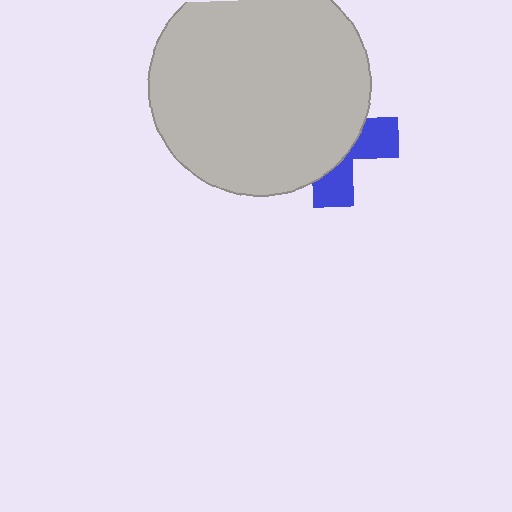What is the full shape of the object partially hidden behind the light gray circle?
The partially hidden object is a blue cross.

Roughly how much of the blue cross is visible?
A small part of it is visible (roughly 34%).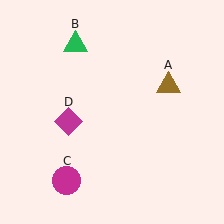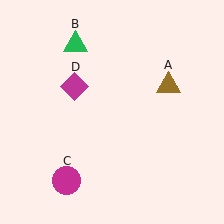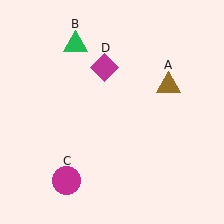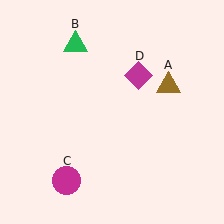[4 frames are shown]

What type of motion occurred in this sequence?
The magenta diamond (object D) rotated clockwise around the center of the scene.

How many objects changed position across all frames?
1 object changed position: magenta diamond (object D).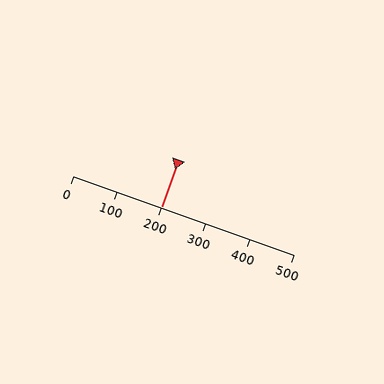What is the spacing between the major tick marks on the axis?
The major ticks are spaced 100 apart.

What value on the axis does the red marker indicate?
The marker indicates approximately 200.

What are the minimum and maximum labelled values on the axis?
The axis runs from 0 to 500.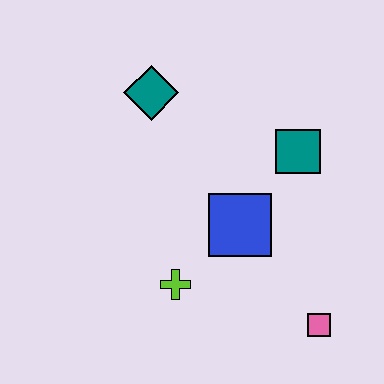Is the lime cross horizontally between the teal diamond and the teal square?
Yes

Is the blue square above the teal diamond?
No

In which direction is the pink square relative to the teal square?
The pink square is below the teal square.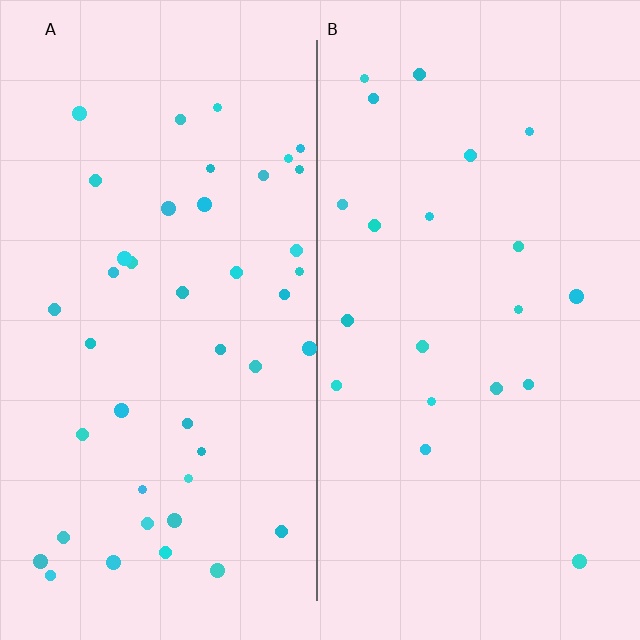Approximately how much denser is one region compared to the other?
Approximately 2.0× — region A over region B.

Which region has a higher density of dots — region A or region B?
A (the left).